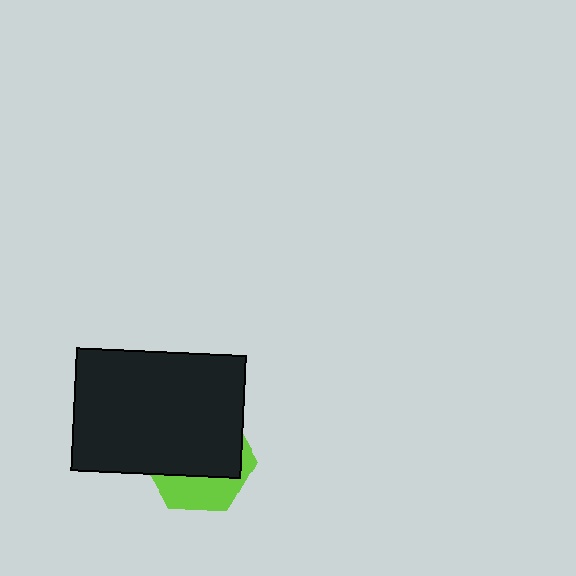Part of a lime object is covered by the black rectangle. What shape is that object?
It is a hexagon.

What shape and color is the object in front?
The object in front is a black rectangle.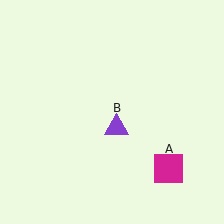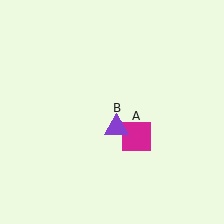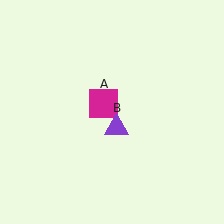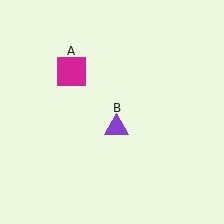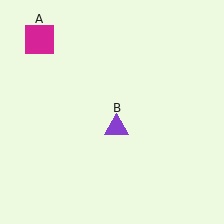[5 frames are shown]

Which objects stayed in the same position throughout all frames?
Purple triangle (object B) remained stationary.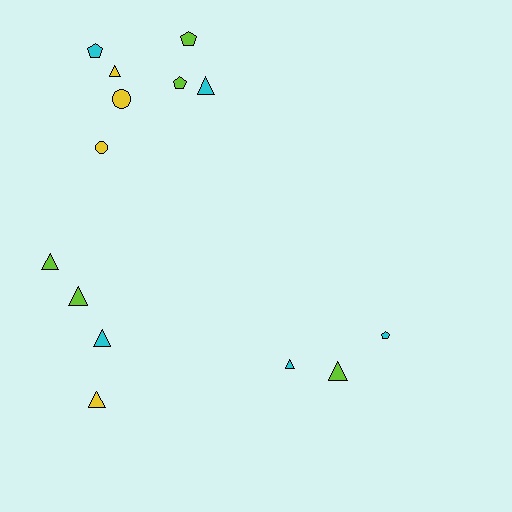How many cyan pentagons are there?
There are 2 cyan pentagons.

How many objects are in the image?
There are 14 objects.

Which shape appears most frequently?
Triangle, with 8 objects.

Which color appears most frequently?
Cyan, with 5 objects.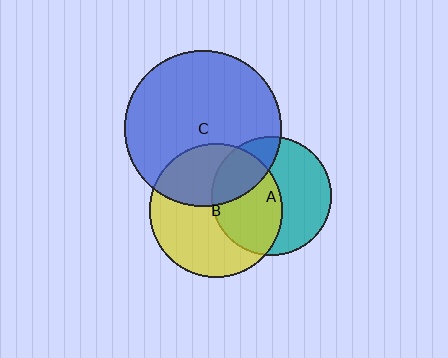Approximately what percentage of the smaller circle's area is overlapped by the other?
Approximately 35%.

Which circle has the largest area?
Circle C (blue).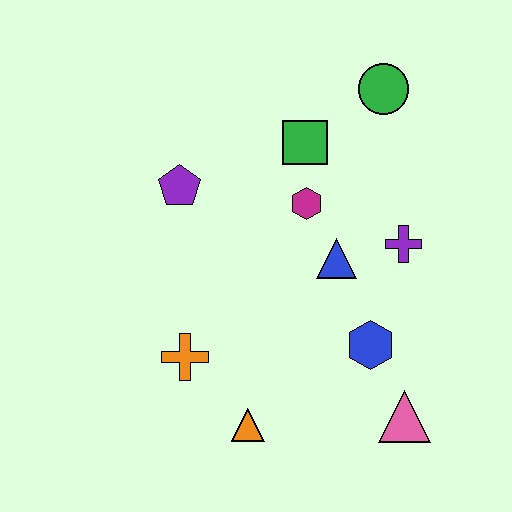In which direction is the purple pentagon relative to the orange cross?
The purple pentagon is above the orange cross.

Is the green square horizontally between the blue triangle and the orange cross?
Yes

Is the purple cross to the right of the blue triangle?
Yes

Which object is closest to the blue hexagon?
The pink triangle is closest to the blue hexagon.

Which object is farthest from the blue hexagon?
The green circle is farthest from the blue hexagon.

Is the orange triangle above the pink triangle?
No